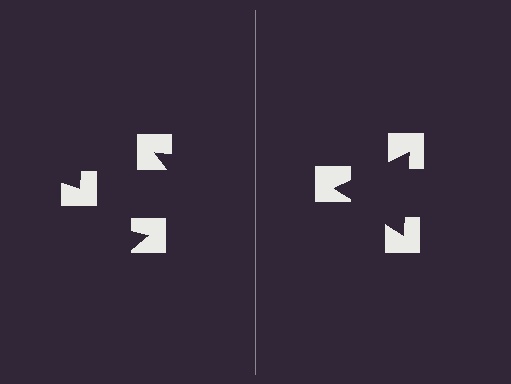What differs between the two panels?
The notched squares are positioned identically on both sides; only the wedge orientations differ. On the right they align to a triangle; on the left they are misaligned.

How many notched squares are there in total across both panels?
6 — 3 on each side.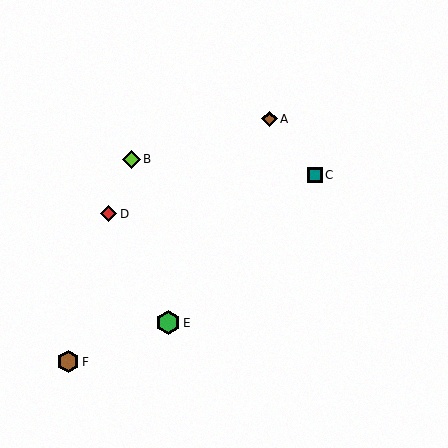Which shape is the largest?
The green hexagon (labeled E) is the largest.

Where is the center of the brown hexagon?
The center of the brown hexagon is at (68, 362).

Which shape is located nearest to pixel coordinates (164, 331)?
The green hexagon (labeled E) at (168, 323) is nearest to that location.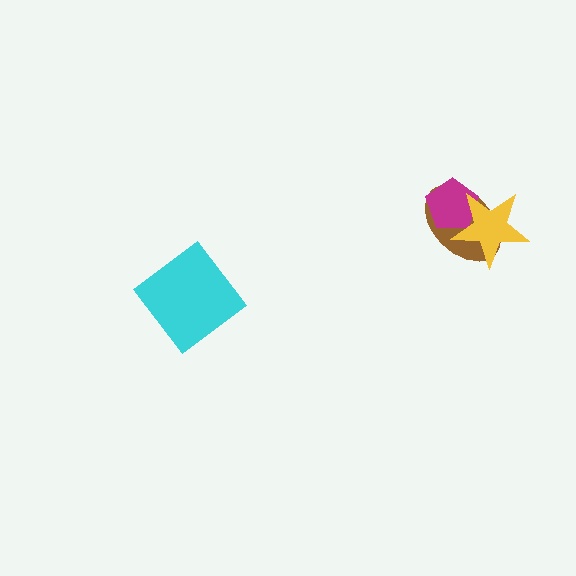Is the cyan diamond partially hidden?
No, no other shape covers it.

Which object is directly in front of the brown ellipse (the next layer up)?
The magenta pentagon is directly in front of the brown ellipse.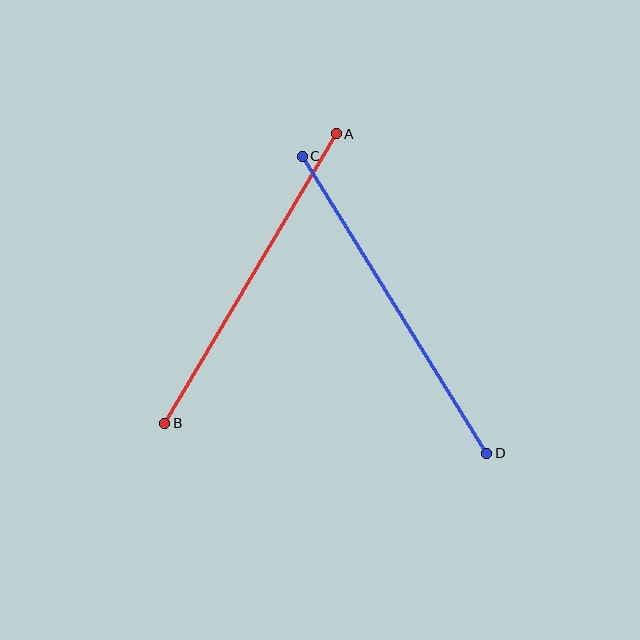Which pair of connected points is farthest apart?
Points C and D are farthest apart.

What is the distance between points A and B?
The distance is approximately 336 pixels.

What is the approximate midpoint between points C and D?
The midpoint is at approximately (394, 305) pixels.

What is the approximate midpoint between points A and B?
The midpoint is at approximately (250, 278) pixels.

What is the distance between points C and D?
The distance is approximately 350 pixels.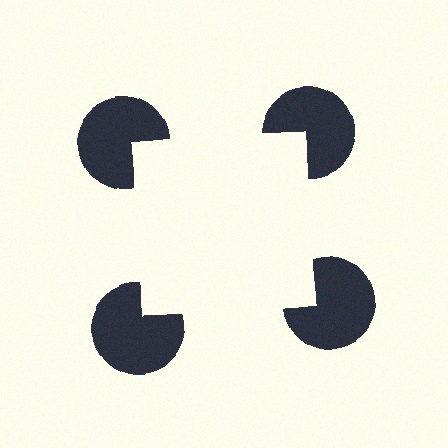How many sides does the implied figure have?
4 sides.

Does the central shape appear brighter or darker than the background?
It typically appears slightly brighter than the background, even though no actual brightness change is drawn.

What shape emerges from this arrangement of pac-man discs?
An illusory square — its edges are inferred from the aligned wedge cuts in the pac-man discs, not physically drawn.